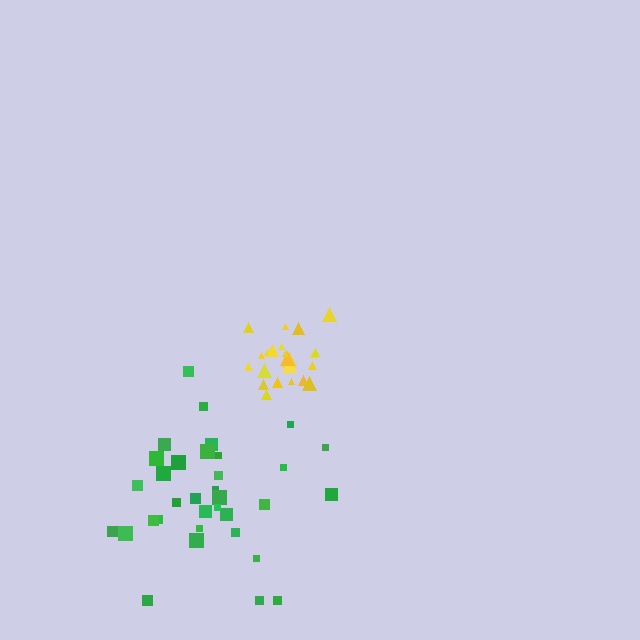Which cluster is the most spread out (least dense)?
Green.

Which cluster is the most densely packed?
Yellow.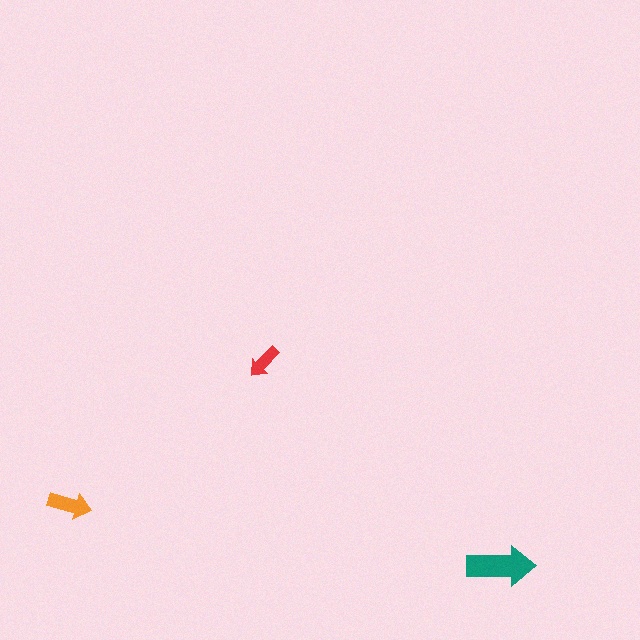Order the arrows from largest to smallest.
the teal one, the orange one, the red one.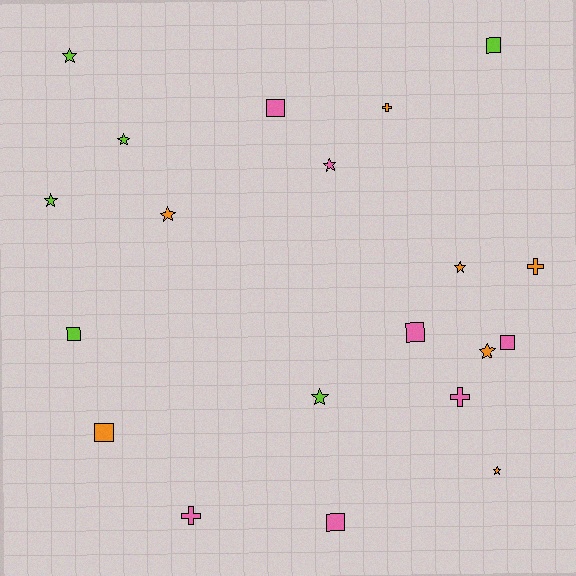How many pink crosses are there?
There are 2 pink crosses.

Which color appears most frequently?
Orange, with 7 objects.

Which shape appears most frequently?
Star, with 9 objects.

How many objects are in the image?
There are 20 objects.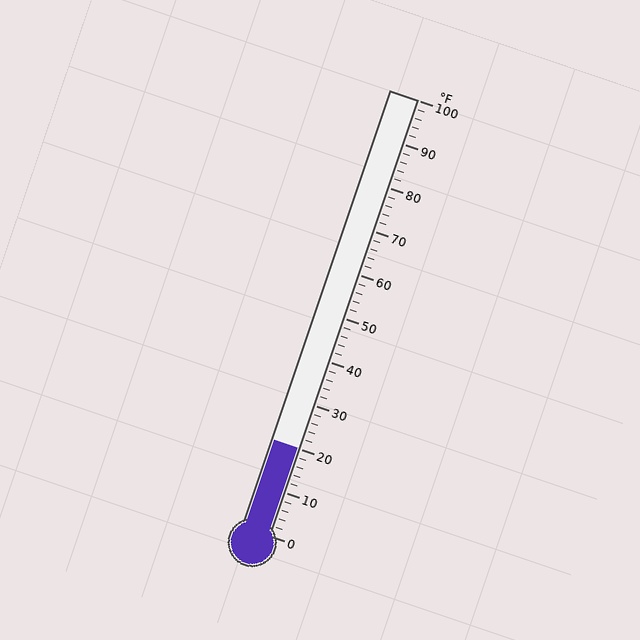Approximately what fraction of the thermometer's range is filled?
The thermometer is filled to approximately 20% of its range.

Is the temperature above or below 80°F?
The temperature is below 80°F.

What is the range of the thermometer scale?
The thermometer scale ranges from 0°F to 100°F.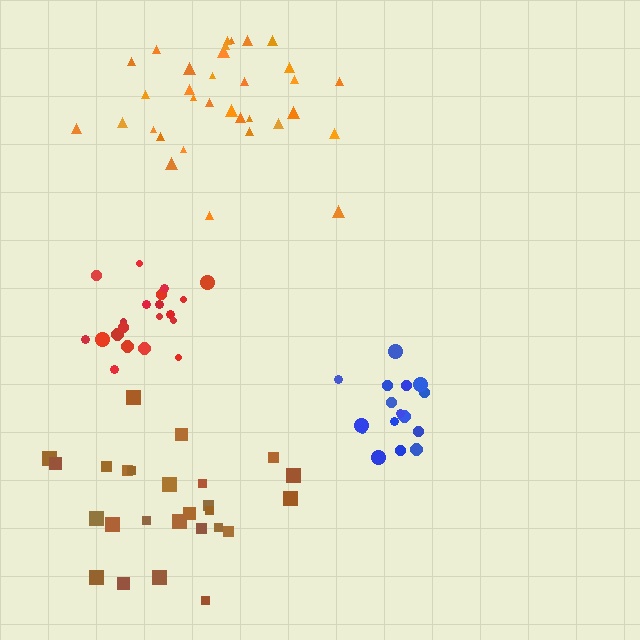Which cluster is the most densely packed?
Red.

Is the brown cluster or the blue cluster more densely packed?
Blue.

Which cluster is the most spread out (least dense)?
Brown.